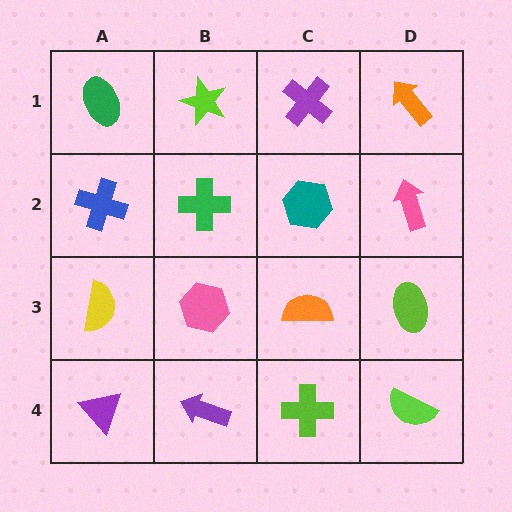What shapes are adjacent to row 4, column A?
A yellow semicircle (row 3, column A), a purple arrow (row 4, column B).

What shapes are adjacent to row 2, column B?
A lime star (row 1, column B), a pink hexagon (row 3, column B), a blue cross (row 2, column A), a teal hexagon (row 2, column C).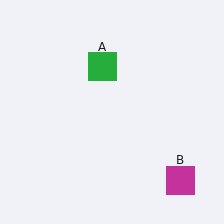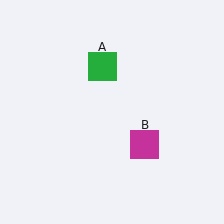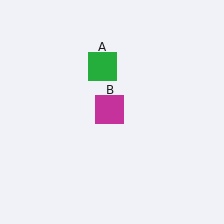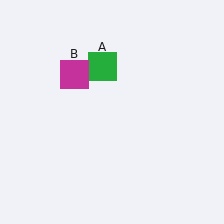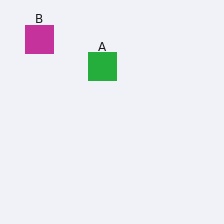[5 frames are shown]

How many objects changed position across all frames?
1 object changed position: magenta square (object B).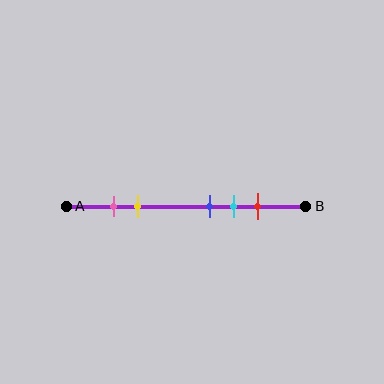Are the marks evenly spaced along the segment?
No, the marks are not evenly spaced.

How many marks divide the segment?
There are 5 marks dividing the segment.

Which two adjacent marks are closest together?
The pink and yellow marks are the closest adjacent pair.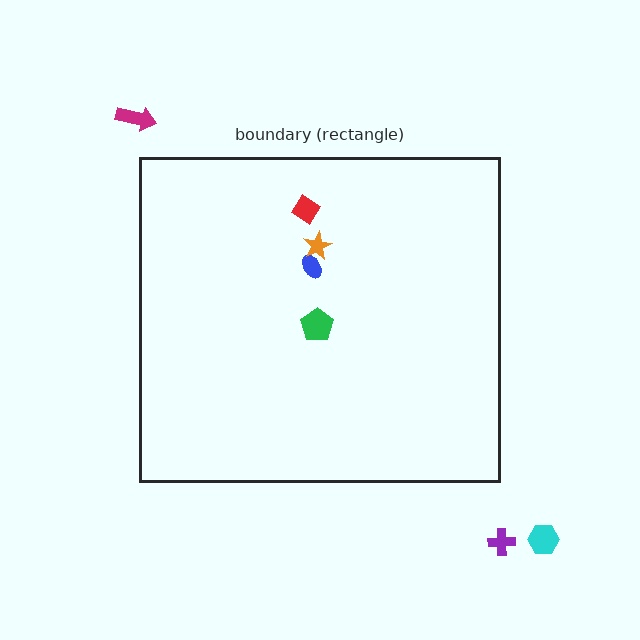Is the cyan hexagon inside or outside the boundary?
Outside.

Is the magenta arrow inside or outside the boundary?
Outside.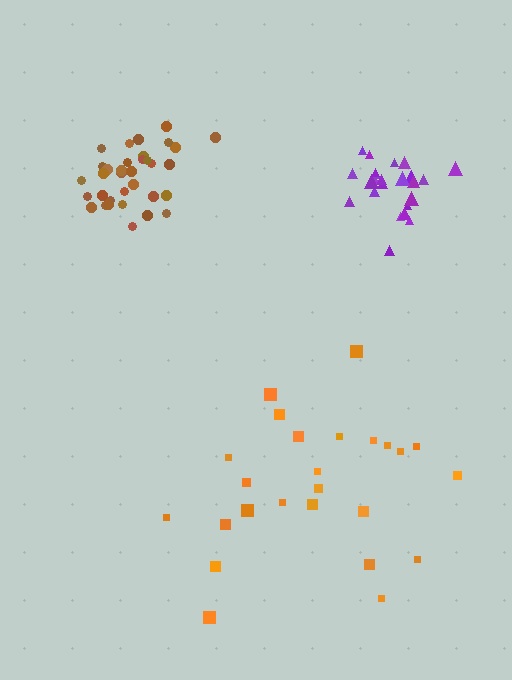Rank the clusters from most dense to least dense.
purple, brown, orange.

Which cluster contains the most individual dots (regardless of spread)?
Brown (34).